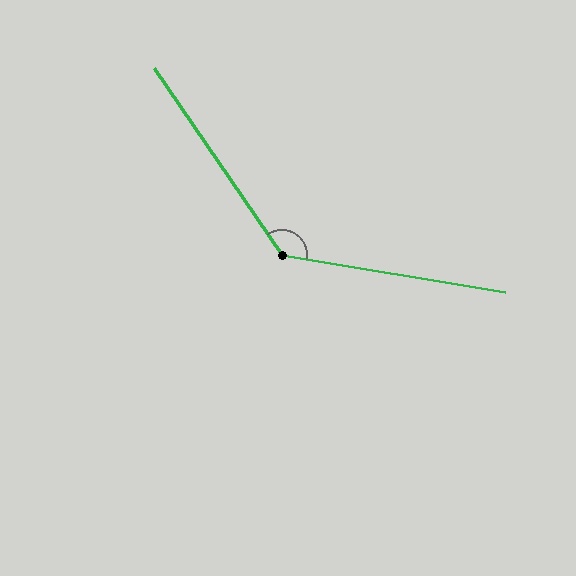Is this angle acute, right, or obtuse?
It is obtuse.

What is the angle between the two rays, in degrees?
Approximately 134 degrees.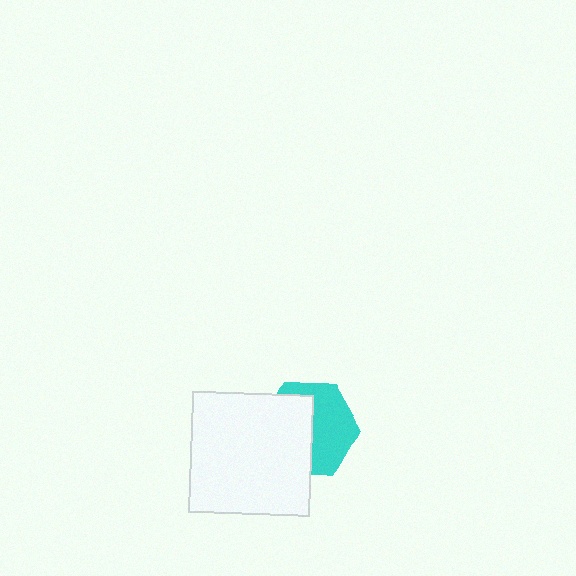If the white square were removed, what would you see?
You would see the complete cyan hexagon.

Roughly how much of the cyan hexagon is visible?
About half of it is visible (roughly 50%).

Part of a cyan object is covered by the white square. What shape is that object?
It is a hexagon.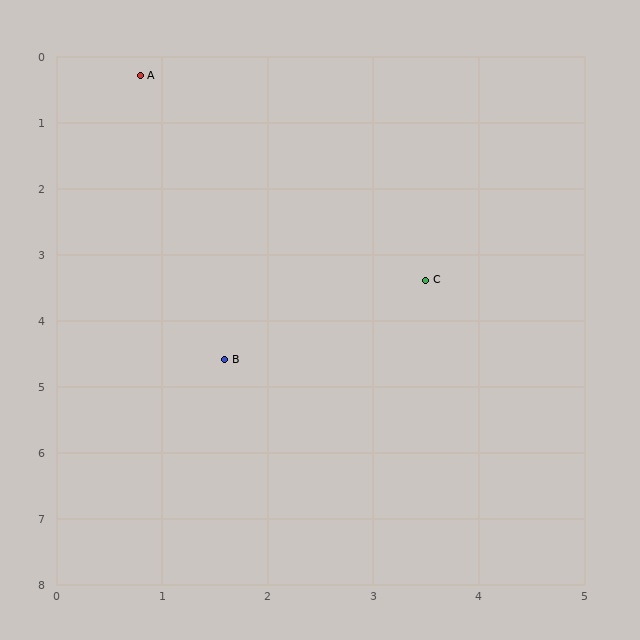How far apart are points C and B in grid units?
Points C and B are about 2.2 grid units apart.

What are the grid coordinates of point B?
Point B is at approximately (1.6, 4.6).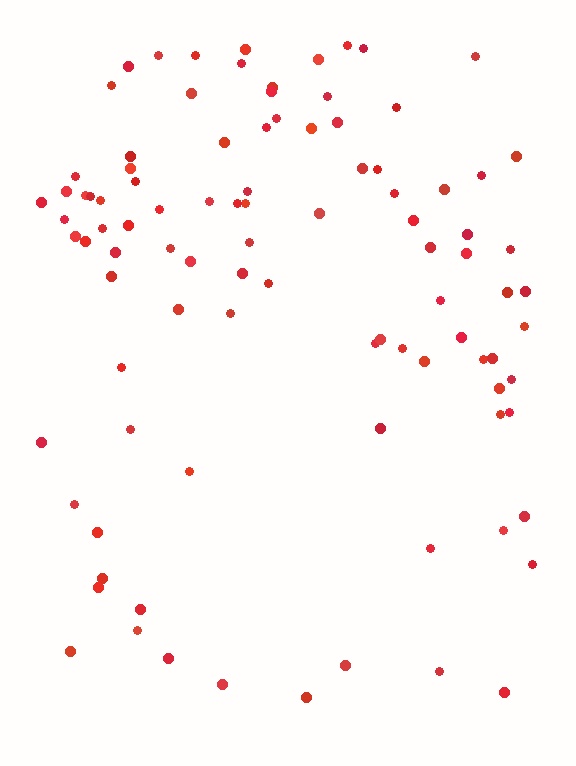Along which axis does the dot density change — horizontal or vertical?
Vertical.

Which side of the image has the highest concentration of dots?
The top.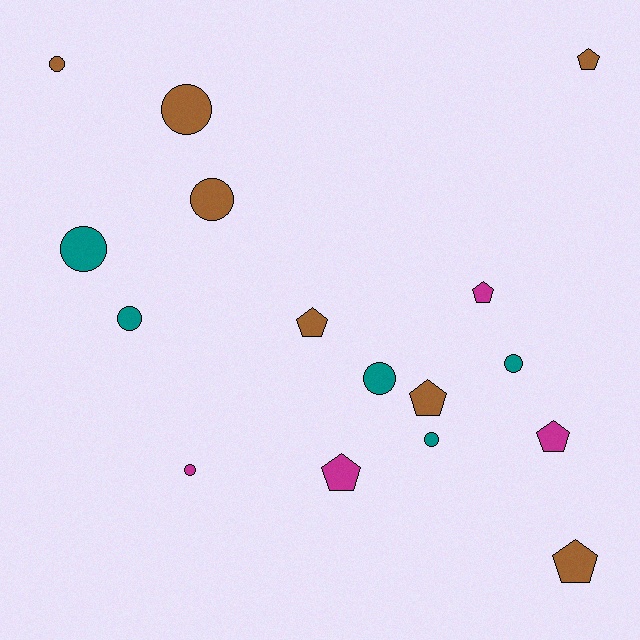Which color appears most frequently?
Brown, with 7 objects.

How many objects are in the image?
There are 16 objects.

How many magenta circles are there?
There is 1 magenta circle.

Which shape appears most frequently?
Circle, with 9 objects.